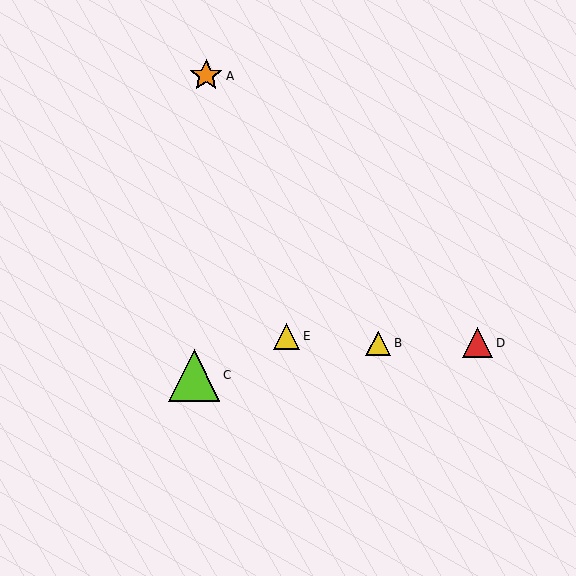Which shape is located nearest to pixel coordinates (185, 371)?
The lime triangle (labeled C) at (194, 375) is nearest to that location.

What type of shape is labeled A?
Shape A is an orange star.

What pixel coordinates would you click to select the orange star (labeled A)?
Click at (206, 76) to select the orange star A.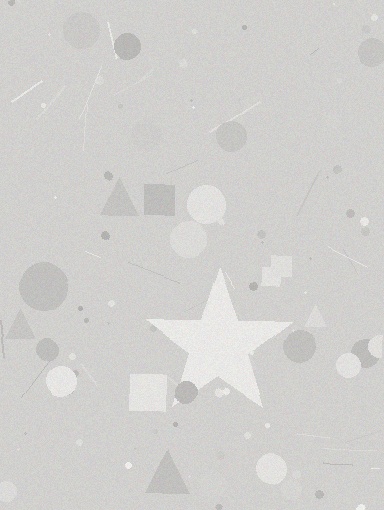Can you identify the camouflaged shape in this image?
The camouflaged shape is a star.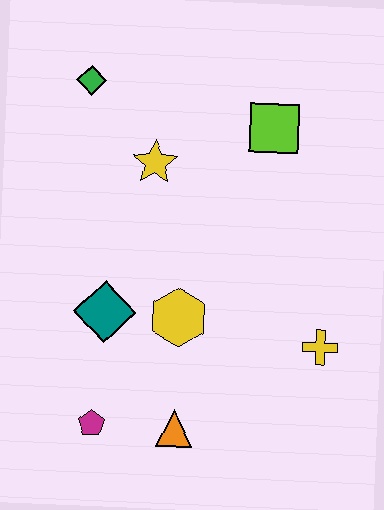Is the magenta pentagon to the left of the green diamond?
No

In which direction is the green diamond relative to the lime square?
The green diamond is to the left of the lime square.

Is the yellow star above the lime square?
No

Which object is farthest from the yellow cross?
The green diamond is farthest from the yellow cross.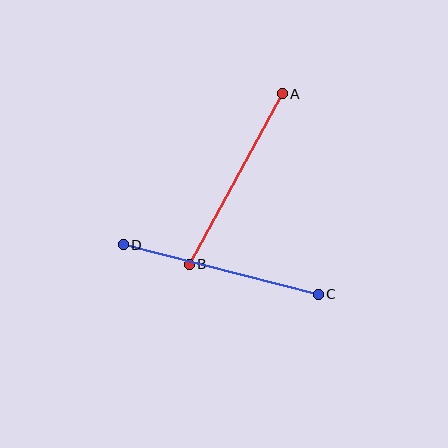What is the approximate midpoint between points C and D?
The midpoint is at approximately (221, 270) pixels.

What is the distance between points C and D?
The distance is approximately 201 pixels.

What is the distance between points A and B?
The distance is approximately 194 pixels.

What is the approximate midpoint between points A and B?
The midpoint is at approximately (236, 179) pixels.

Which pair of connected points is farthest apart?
Points C and D are farthest apart.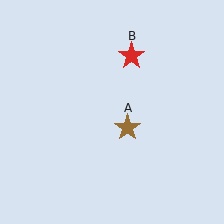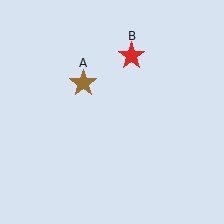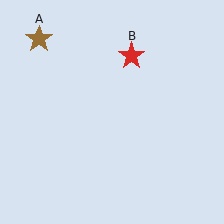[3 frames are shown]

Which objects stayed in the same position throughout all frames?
Red star (object B) remained stationary.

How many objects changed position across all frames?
1 object changed position: brown star (object A).